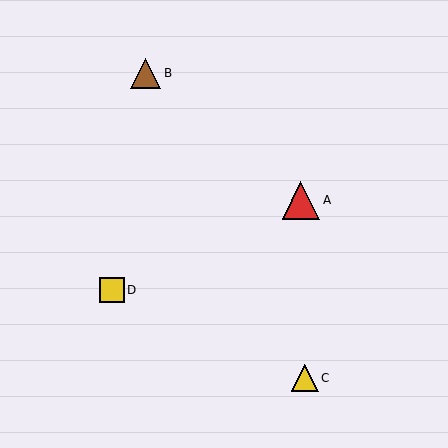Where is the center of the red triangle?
The center of the red triangle is at (301, 200).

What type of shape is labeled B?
Shape B is a brown triangle.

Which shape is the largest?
The red triangle (labeled A) is the largest.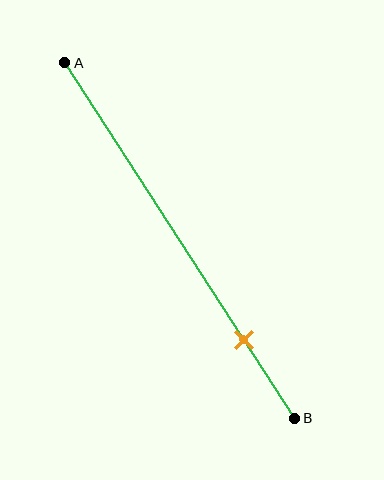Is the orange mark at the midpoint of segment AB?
No, the mark is at about 80% from A, not at the 50% midpoint.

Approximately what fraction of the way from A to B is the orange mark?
The orange mark is approximately 80% of the way from A to B.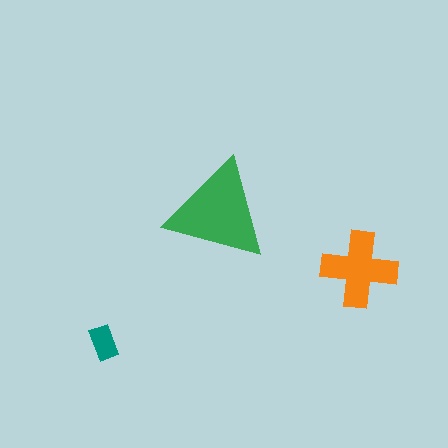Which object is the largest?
The green triangle.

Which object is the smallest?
The teal rectangle.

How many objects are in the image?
There are 3 objects in the image.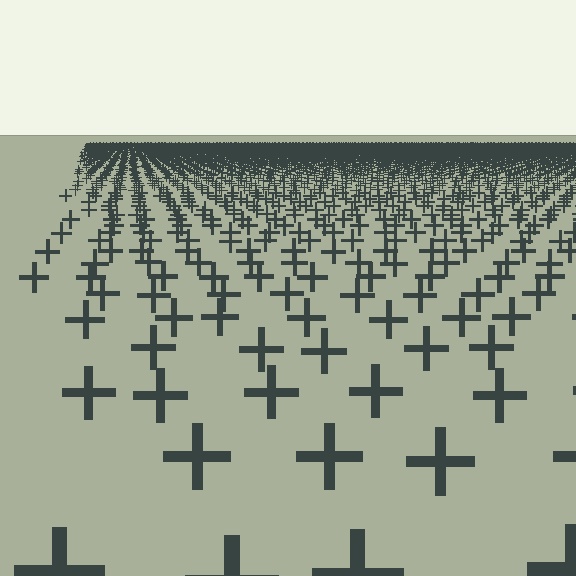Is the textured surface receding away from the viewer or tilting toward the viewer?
The surface is receding away from the viewer. Texture elements get smaller and denser toward the top.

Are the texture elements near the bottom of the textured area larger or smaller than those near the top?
Larger. Near the bottom, elements are closer to the viewer and appear at a bigger on-screen size.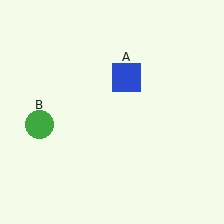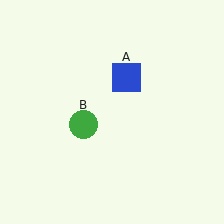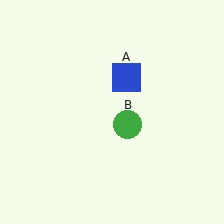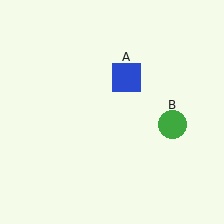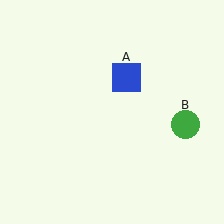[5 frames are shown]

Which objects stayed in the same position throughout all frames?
Blue square (object A) remained stationary.